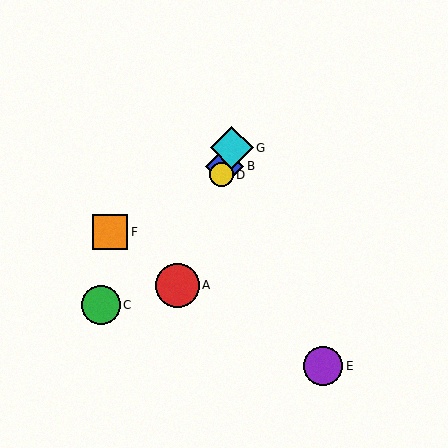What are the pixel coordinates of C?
Object C is at (101, 305).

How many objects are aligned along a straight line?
4 objects (A, B, D, G) are aligned along a straight line.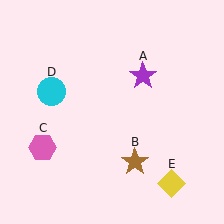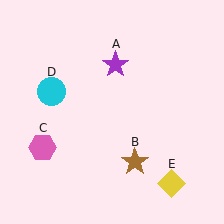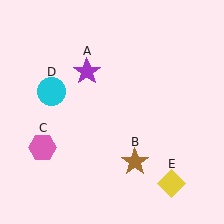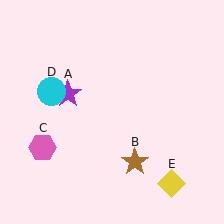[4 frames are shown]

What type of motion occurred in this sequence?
The purple star (object A) rotated counterclockwise around the center of the scene.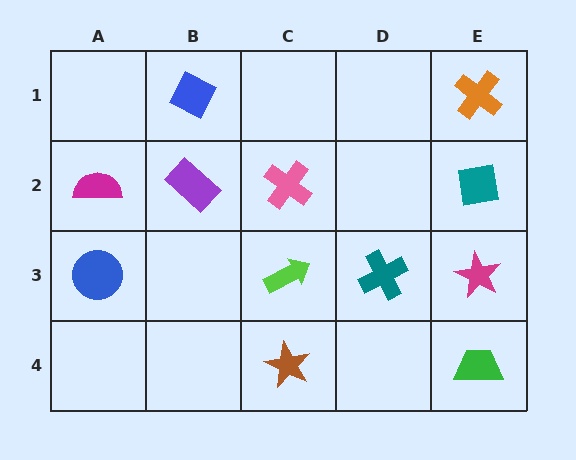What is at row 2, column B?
A purple rectangle.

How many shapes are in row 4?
2 shapes.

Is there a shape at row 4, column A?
No, that cell is empty.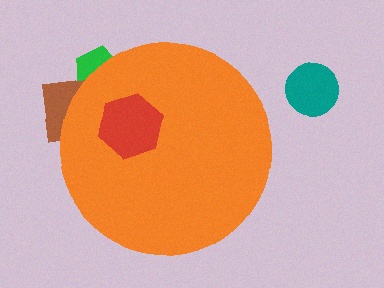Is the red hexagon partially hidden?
No, the red hexagon is fully visible.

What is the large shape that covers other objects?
An orange circle.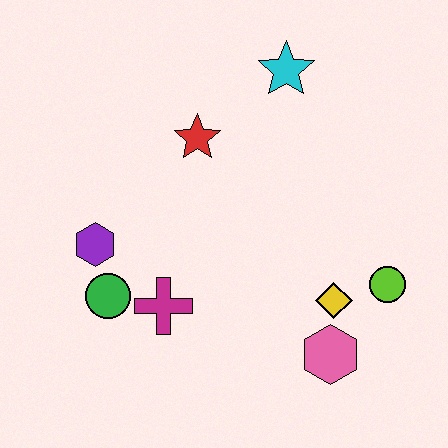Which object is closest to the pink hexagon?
The yellow diamond is closest to the pink hexagon.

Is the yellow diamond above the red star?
No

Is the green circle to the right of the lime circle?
No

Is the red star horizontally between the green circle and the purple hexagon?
No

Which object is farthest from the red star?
The pink hexagon is farthest from the red star.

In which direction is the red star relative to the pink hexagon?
The red star is above the pink hexagon.